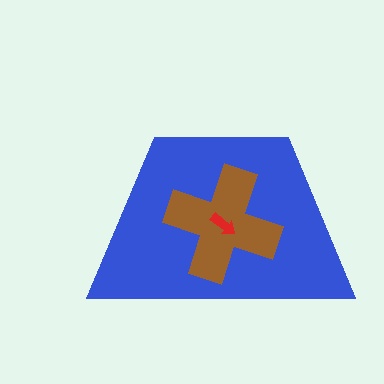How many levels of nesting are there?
3.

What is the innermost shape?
The red arrow.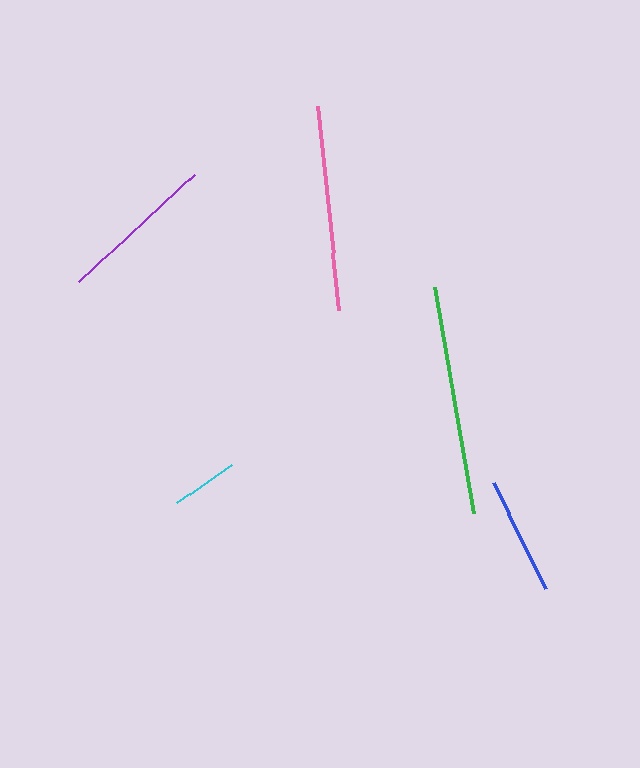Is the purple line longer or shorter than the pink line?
The pink line is longer than the purple line.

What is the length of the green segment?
The green segment is approximately 228 pixels long.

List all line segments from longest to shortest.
From longest to shortest: green, pink, purple, blue, cyan.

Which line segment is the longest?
The green line is the longest at approximately 228 pixels.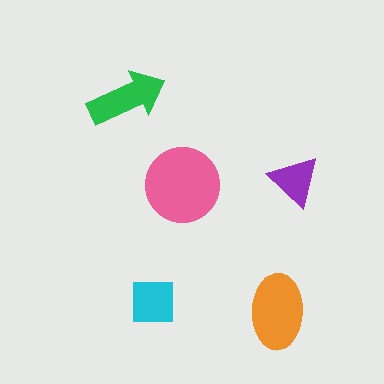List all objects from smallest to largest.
The purple triangle, the cyan square, the green arrow, the orange ellipse, the pink circle.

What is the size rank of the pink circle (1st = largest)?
1st.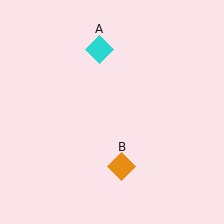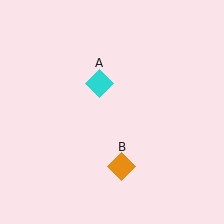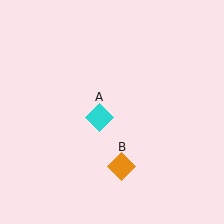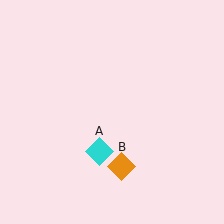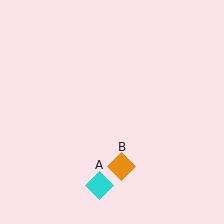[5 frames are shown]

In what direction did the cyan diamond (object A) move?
The cyan diamond (object A) moved down.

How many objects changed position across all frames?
1 object changed position: cyan diamond (object A).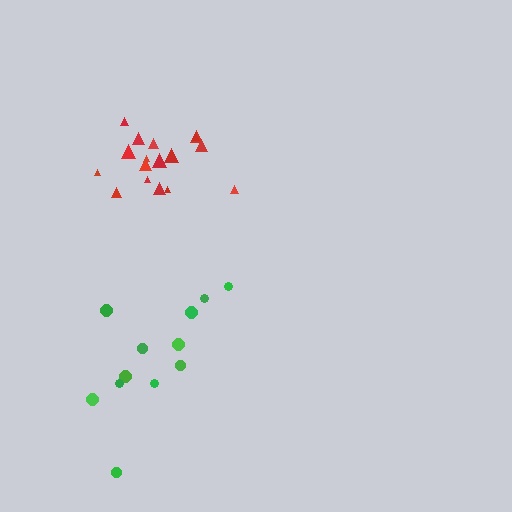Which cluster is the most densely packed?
Red.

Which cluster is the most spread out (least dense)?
Green.